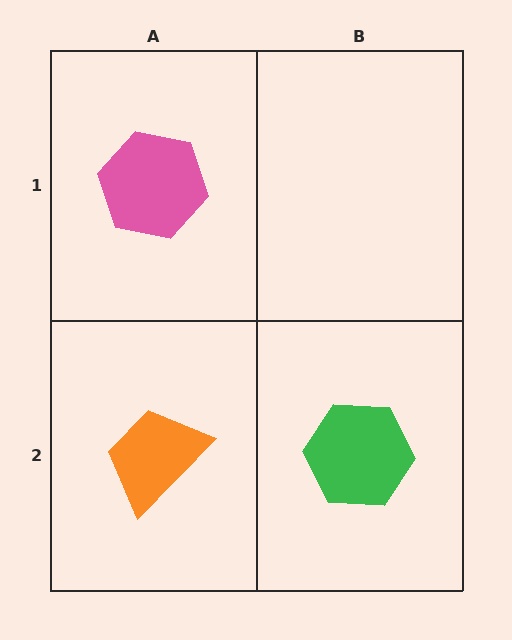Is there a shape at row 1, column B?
No, that cell is empty.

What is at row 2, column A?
An orange trapezoid.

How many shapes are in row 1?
1 shape.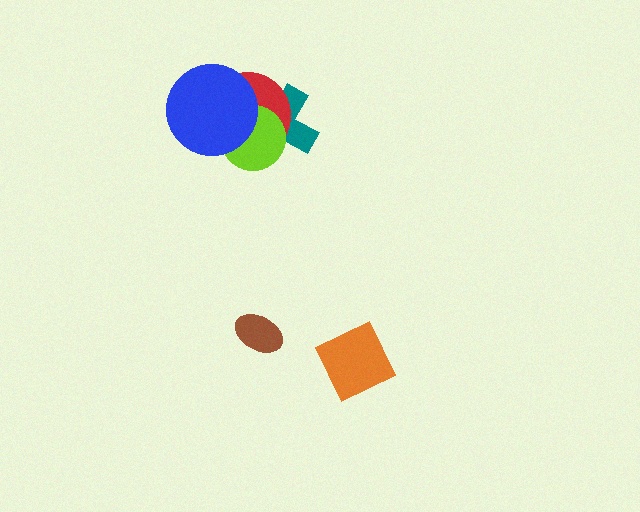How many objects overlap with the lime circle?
3 objects overlap with the lime circle.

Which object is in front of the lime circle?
The blue circle is in front of the lime circle.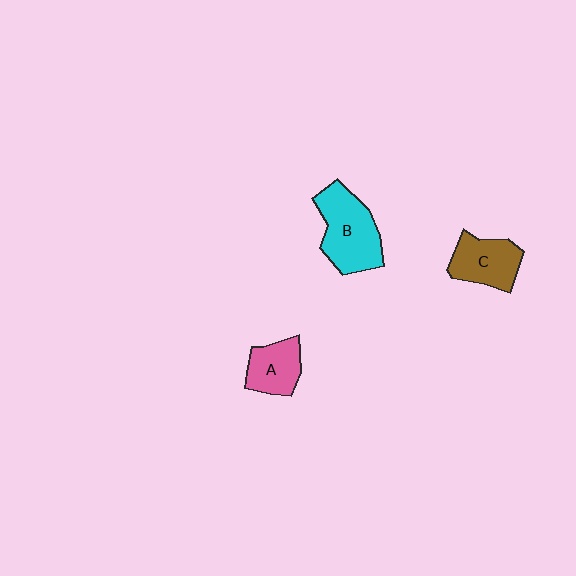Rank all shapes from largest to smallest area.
From largest to smallest: B (cyan), C (brown), A (pink).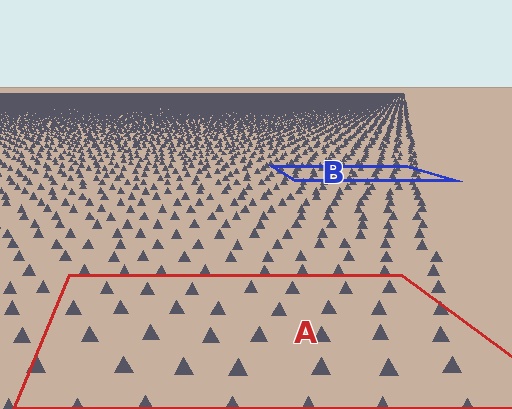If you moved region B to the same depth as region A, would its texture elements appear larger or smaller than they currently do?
They would appear larger. At a closer depth, the same texture elements are projected at a bigger on-screen size.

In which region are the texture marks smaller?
The texture marks are smaller in region B, because it is farther away.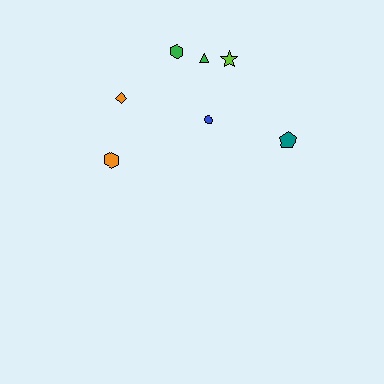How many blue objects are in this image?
There is 1 blue object.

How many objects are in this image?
There are 7 objects.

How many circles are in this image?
There is 1 circle.